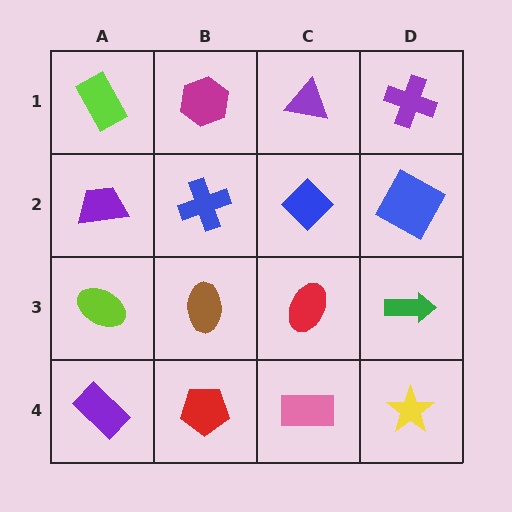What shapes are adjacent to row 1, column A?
A purple trapezoid (row 2, column A), a magenta hexagon (row 1, column B).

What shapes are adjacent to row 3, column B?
A blue cross (row 2, column B), a red pentagon (row 4, column B), a lime ellipse (row 3, column A), a red ellipse (row 3, column C).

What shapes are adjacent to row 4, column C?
A red ellipse (row 3, column C), a red pentagon (row 4, column B), a yellow star (row 4, column D).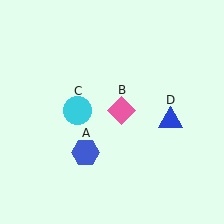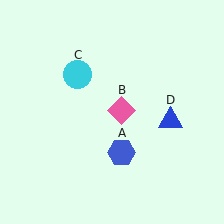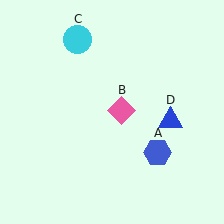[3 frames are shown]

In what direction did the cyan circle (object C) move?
The cyan circle (object C) moved up.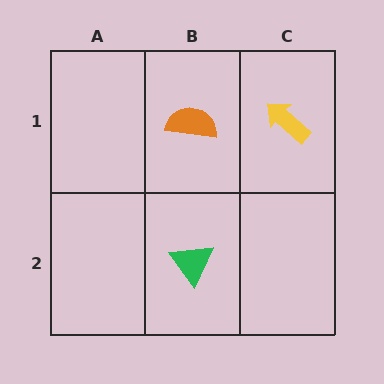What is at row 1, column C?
A yellow arrow.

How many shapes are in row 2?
1 shape.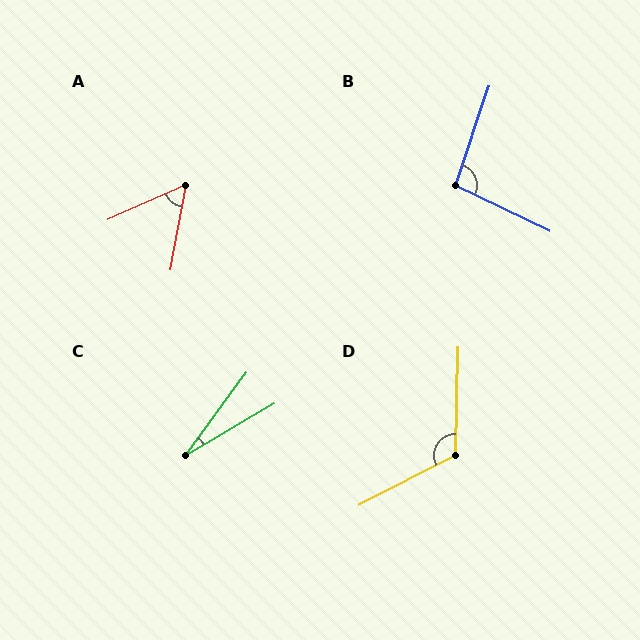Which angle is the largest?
D, at approximately 118 degrees.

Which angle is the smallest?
C, at approximately 23 degrees.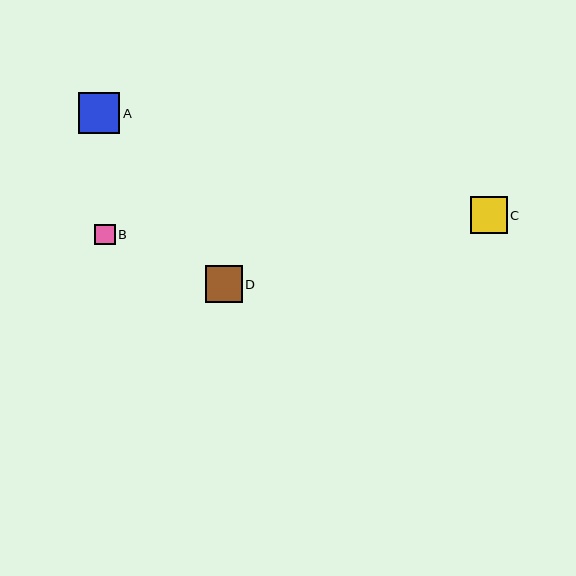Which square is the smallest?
Square B is the smallest with a size of approximately 20 pixels.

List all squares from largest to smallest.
From largest to smallest: A, D, C, B.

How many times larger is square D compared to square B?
Square D is approximately 1.8 times the size of square B.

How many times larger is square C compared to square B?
Square C is approximately 1.8 times the size of square B.